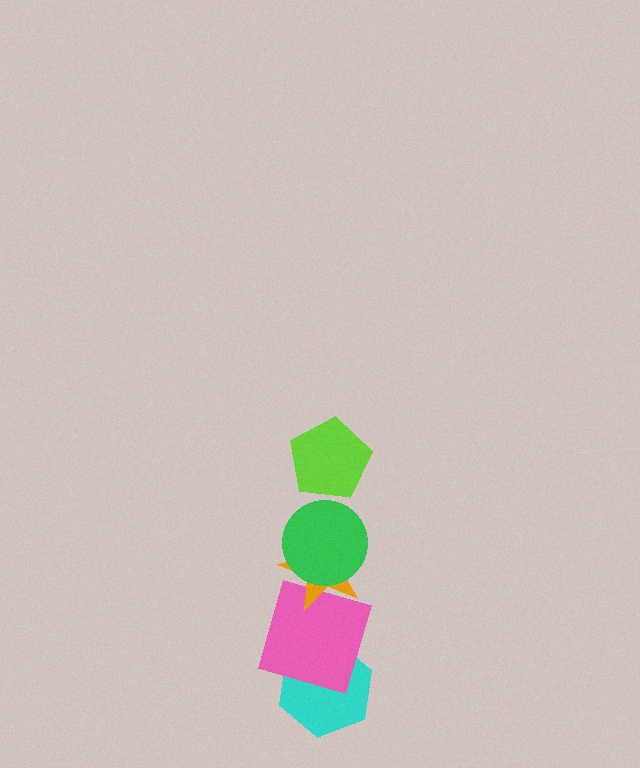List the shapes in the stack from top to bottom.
From top to bottom: the lime pentagon, the green circle, the orange star, the pink square, the cyan hexagon.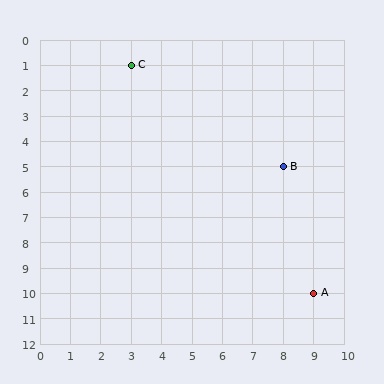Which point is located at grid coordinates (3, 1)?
Point C is at (3, 1).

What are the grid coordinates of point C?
Point C is at grid coordinates (3, 1).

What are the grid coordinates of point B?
Point B is at grid coordinates (8, 5).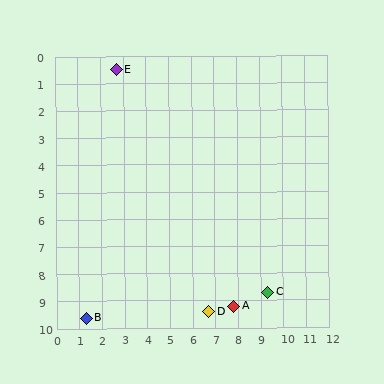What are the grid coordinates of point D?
Point D is at approximately (6.7, 9.4).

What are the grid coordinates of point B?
Point B is at approximately (1.3, 9.6).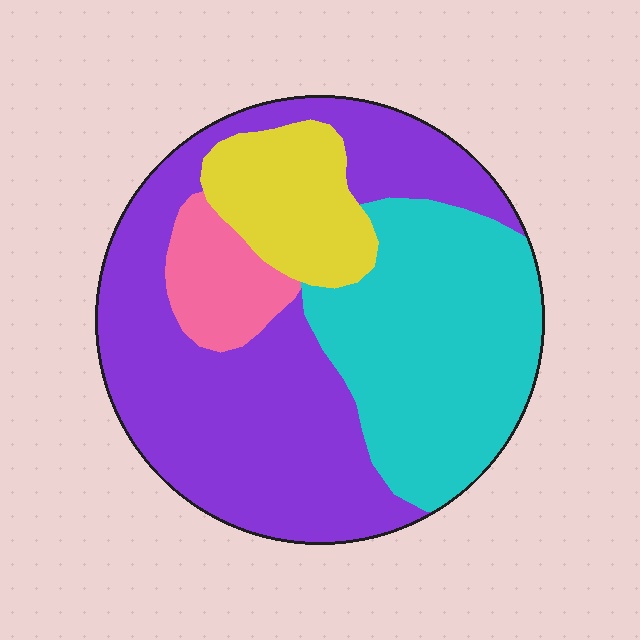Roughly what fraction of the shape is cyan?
Cyan takes up about one third (1/3) of the shape.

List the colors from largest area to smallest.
From largest to smallest: purple, cyan, yellow, pink.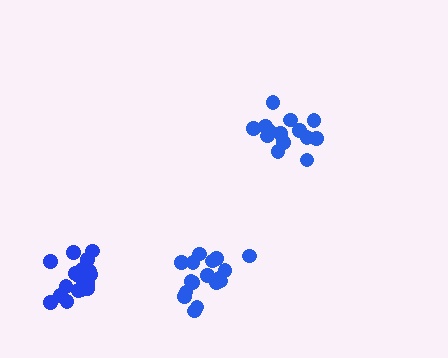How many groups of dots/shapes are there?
There are 3 groups.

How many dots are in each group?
Group 1: 14 dots, Group 2: 17 dots, Group 3: 19 dots (50 total).